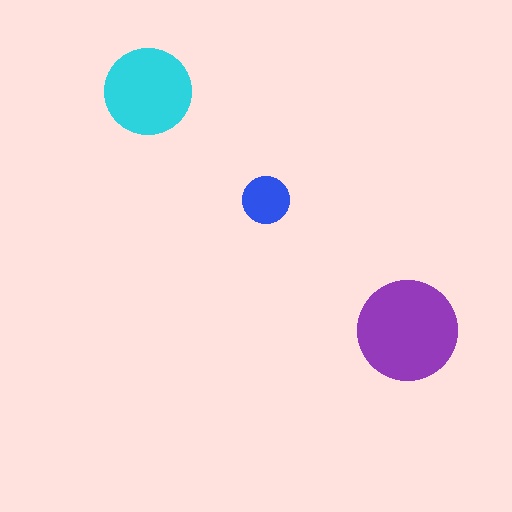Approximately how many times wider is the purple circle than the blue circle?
About 2 times wider.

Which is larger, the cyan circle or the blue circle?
The cyan one.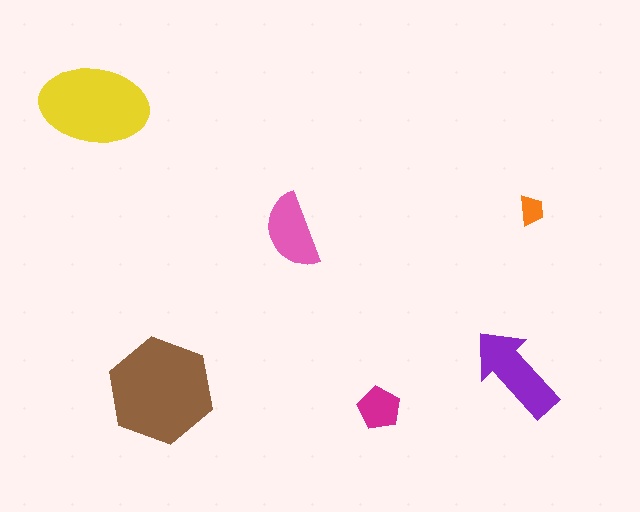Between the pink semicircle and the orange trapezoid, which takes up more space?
The pink semicircle.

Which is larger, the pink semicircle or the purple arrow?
The purple arrow.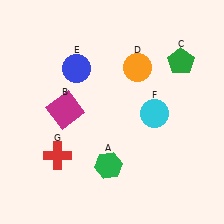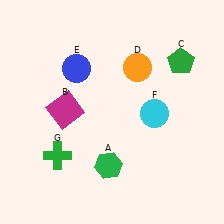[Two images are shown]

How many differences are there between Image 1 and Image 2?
There is 1 difference between the two images.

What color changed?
The cross (G) changed from red in Image 1 to green in Image 2.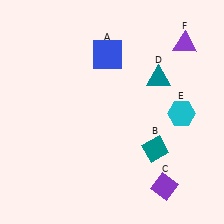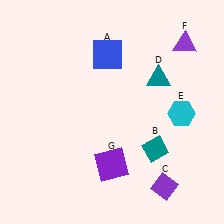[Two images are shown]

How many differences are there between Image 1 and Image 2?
There is 1 difference between the two images.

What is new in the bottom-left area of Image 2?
A purple square (G) was added in the bottom-left area of Image 2.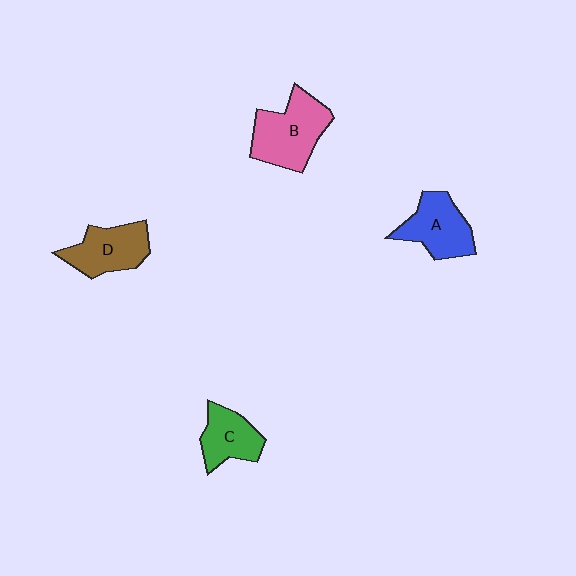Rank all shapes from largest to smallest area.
From largest to smallest: B (pink), A (blue), D (brown), C (green).